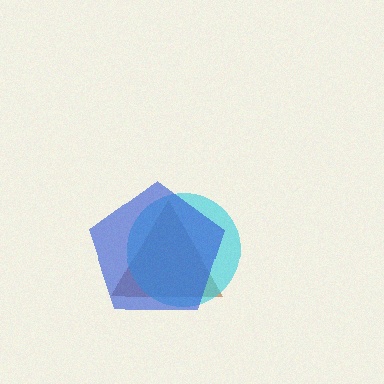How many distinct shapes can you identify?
There are 3 distinct shapes: a brown triangle, a cyan circle, a blue pentagon.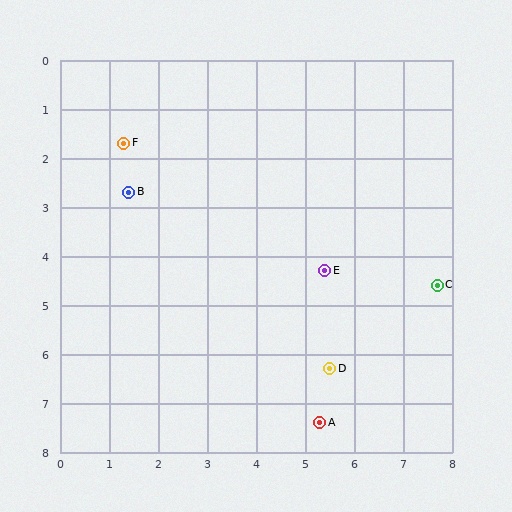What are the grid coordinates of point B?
Point B is at approximately (1.4, 2.7).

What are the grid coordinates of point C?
Point C is at approximately (7.7, 4.6).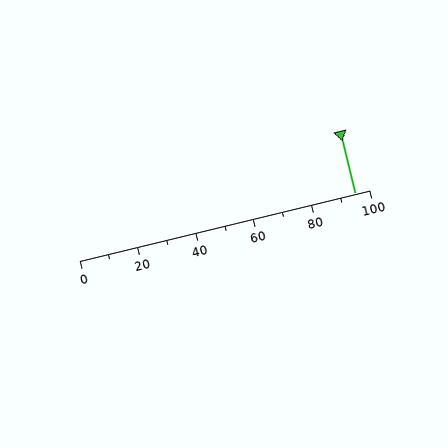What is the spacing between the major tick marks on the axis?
The major ticks are spaced 20 apart.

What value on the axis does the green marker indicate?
The marker indicates approximately 95.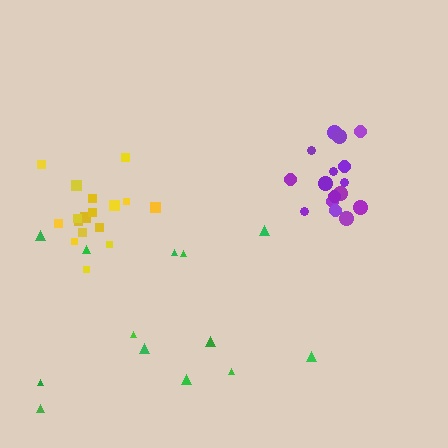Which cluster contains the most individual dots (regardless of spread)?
Yellow (17).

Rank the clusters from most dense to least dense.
purple, yellow, green.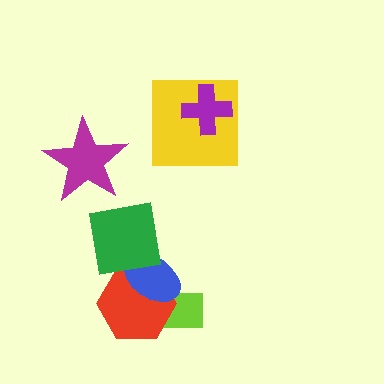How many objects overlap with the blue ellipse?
3 objects overlap with the blue ellipse.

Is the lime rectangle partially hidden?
Yes, it is partially covered by another shape.